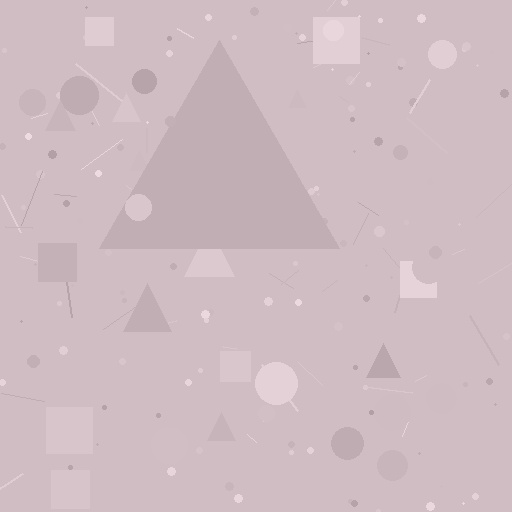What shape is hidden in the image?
A triangle is hidden in the image.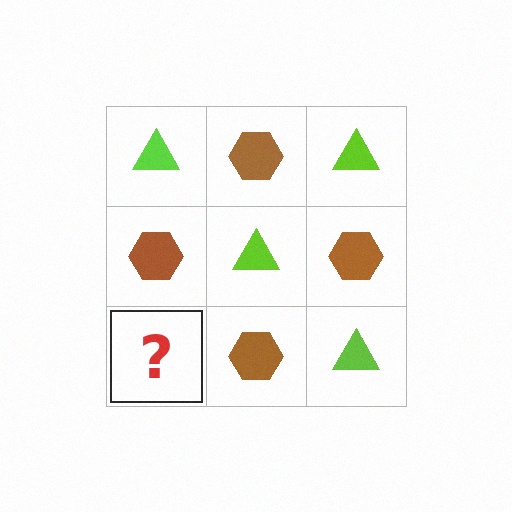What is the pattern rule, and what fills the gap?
The rule is that it alternates lime triangle and brown hexagon in a checkerboard pattern. The gap should be filled with a lime triangle.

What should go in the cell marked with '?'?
The missing cell should contain a lime triangle.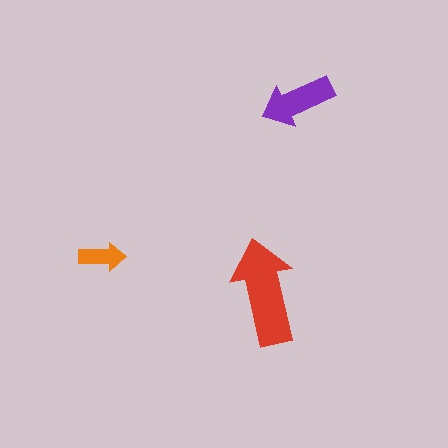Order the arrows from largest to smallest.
the red one, the purple one, the orange one.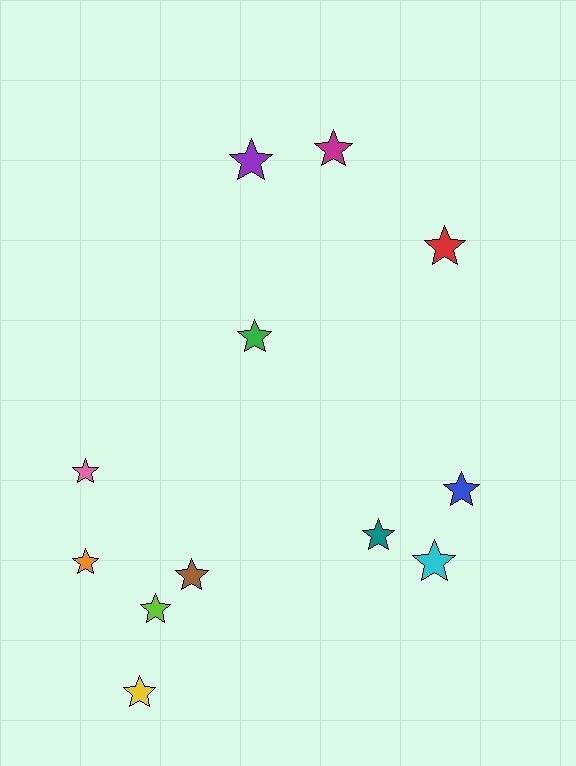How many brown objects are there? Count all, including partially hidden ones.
There is 1 brown object.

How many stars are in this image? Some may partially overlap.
There are 12 stars.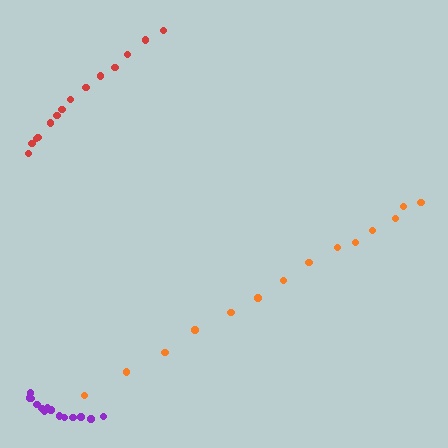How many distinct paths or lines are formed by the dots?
There are 3 distinct paths.